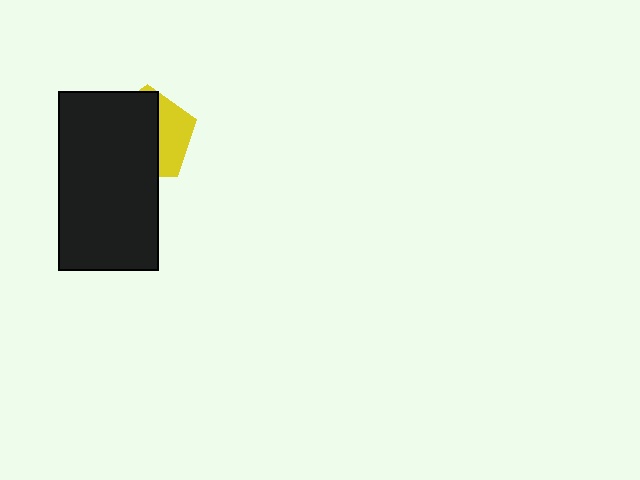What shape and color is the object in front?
The object in front is a black rectangle.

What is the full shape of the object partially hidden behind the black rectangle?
The partially hidden object is a yellow pentagon.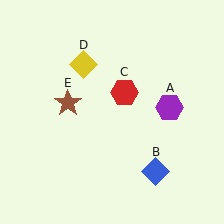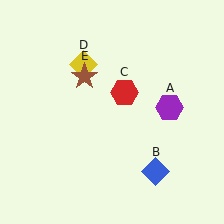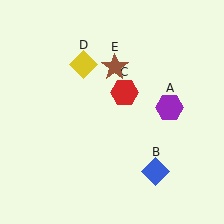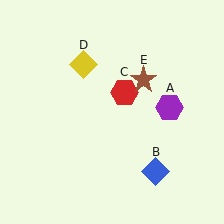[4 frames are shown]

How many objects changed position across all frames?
1 object changed position: brown star (object E).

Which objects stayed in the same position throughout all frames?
Purple hexagon (object A) and blue diamond (object B) and red hexagon (object C) and yellow diamond (object D) remained stationary.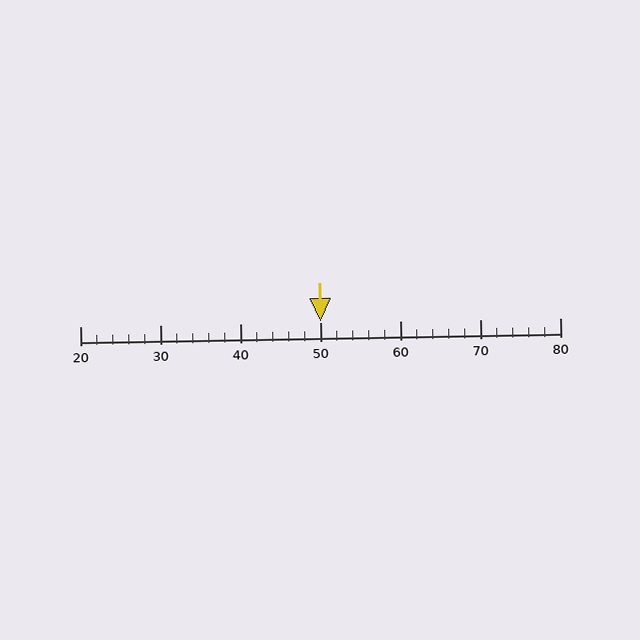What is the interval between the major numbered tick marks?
The major tick marks are spaced 10 units apart.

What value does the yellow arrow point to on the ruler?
The yellow arrow points to approximately 50.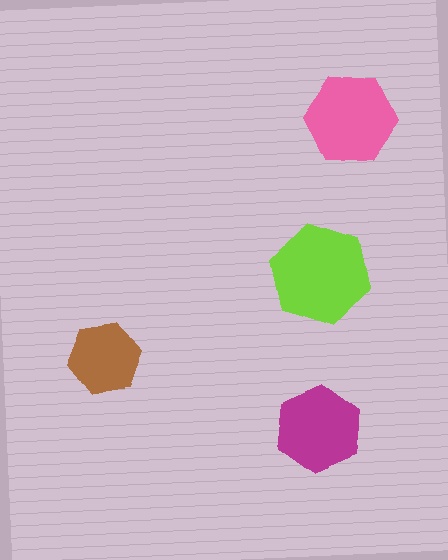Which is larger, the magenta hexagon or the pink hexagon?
The pink one.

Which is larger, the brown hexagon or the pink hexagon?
The pink one.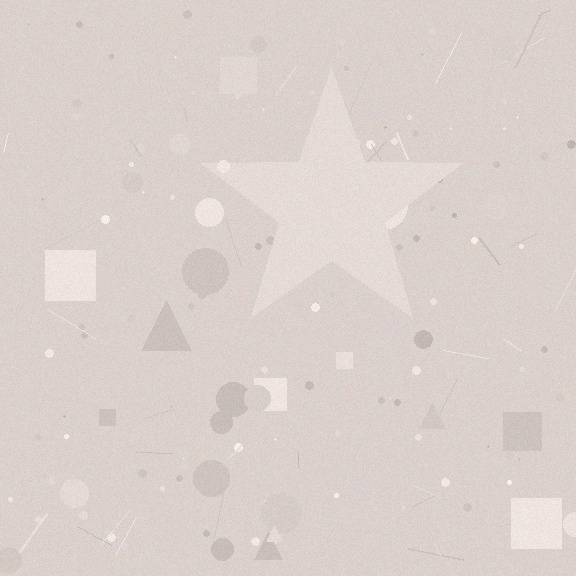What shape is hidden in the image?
A star is hidden in the image.